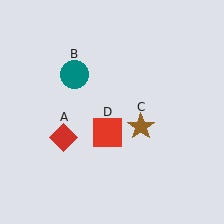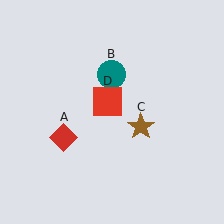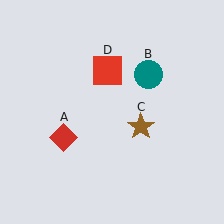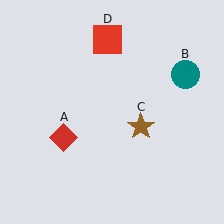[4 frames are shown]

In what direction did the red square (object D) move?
The red square (object D) moved up.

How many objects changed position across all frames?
2 objects changed position: teal circle (object B), red square (object D).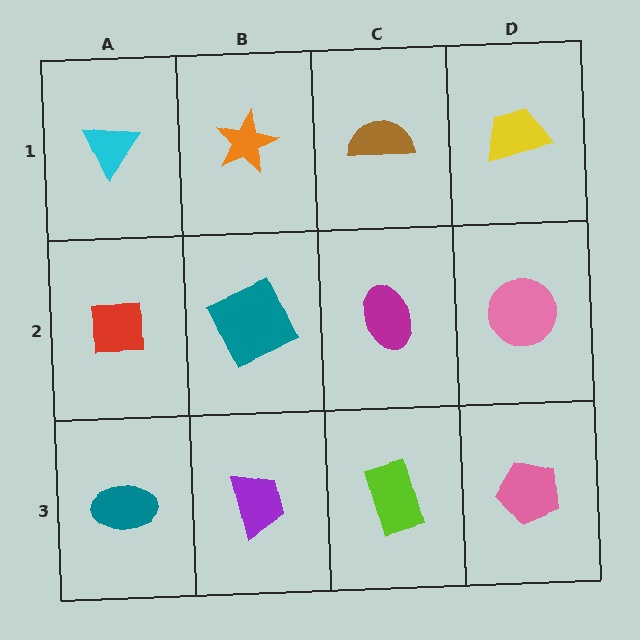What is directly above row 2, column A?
A cyan triangle.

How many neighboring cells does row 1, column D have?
2.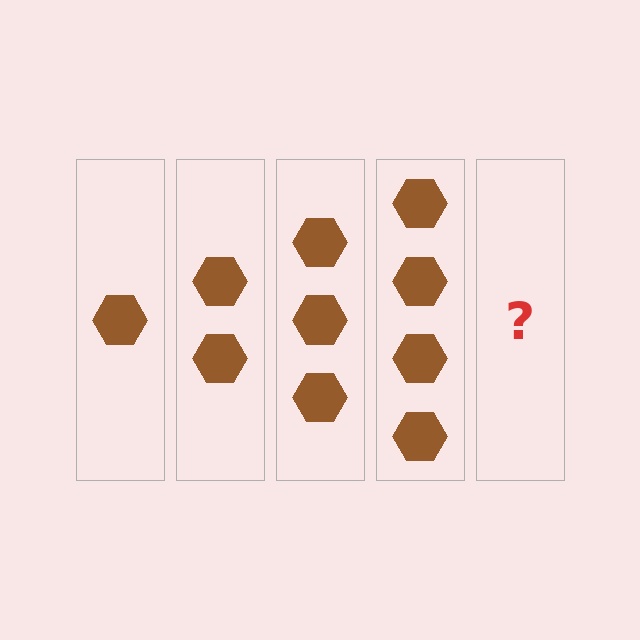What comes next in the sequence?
The next element should be 5 hexagons.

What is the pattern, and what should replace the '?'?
The pattern is that each step adds one more hexagon. The '?' should be 5 hexagons.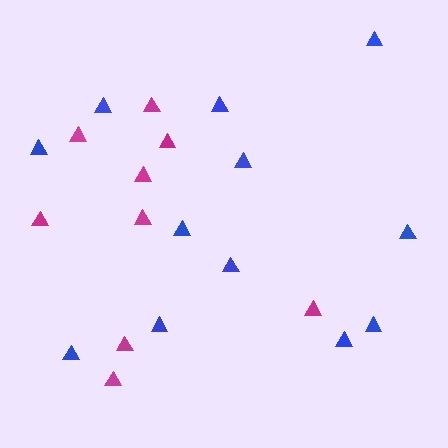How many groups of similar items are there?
There are 2 groups: one group of blue triangles (12) and one group of magenta triangles (9).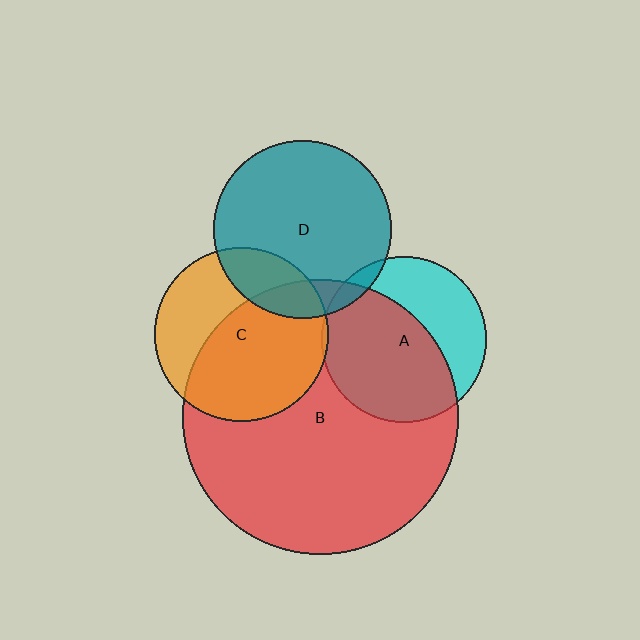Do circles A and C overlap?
Yes.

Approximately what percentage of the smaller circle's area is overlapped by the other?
Approximately 5%.